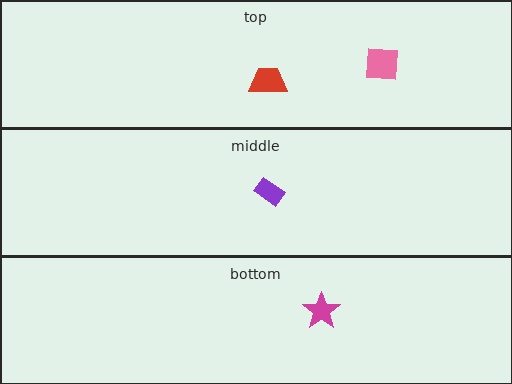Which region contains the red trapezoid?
The top region.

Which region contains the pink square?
The top region.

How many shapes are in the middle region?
1.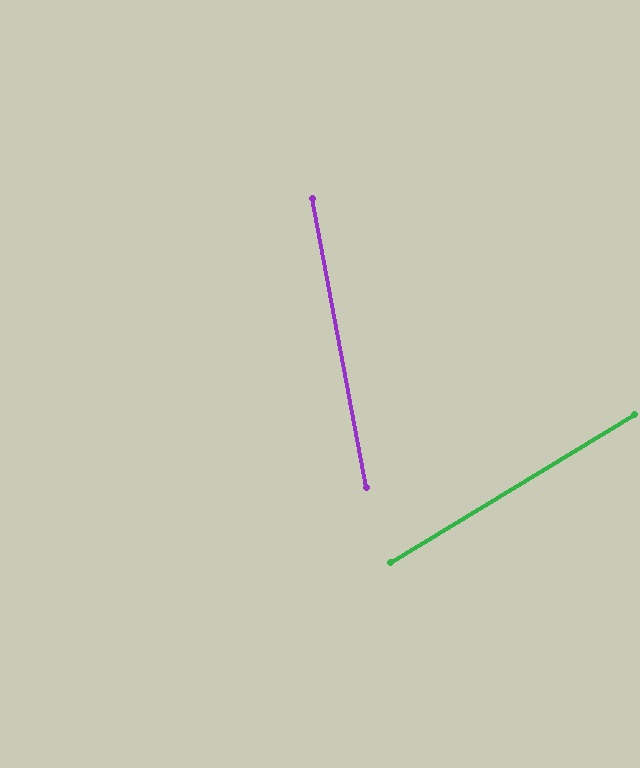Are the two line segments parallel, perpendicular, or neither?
Neither parallel nor perpendicular — they differ by about 69°.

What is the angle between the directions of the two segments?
Approximately 69 degrees.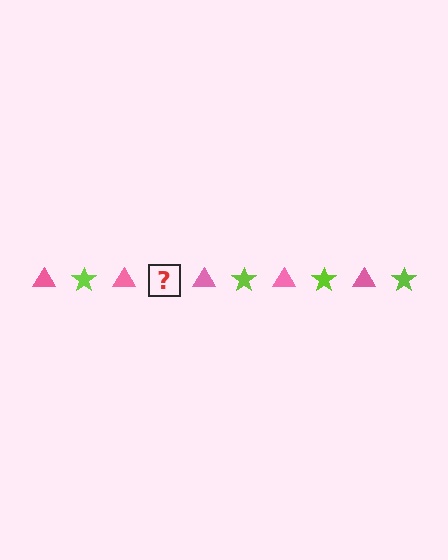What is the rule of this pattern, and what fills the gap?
The rule is that the pattern alternates between pink triangle and lime star. The gap should be filled with a lime star.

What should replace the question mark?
The question mark should be replaced with a lime star.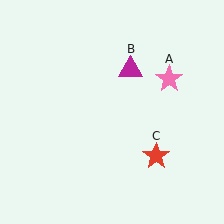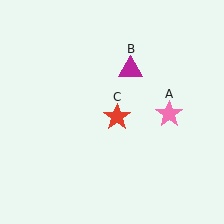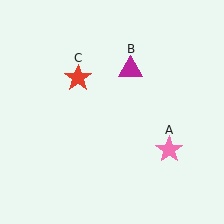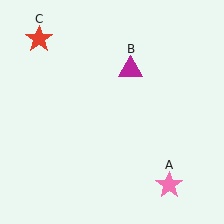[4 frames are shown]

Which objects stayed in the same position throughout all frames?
Magenta triangle (object B) remained stationary.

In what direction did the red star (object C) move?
The red star (object C) moved up and to the left.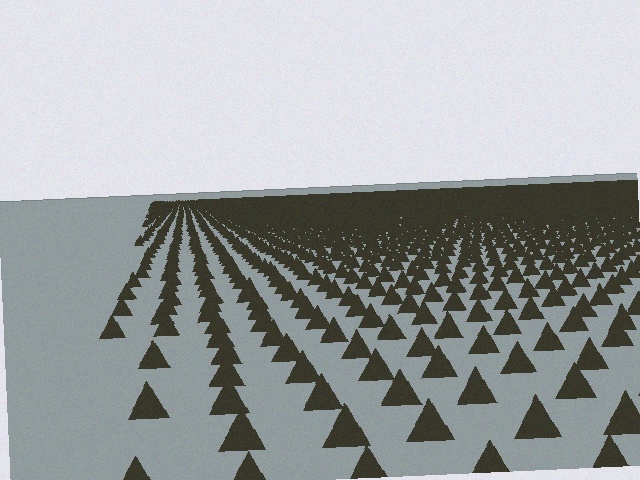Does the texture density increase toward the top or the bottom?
Density increases toward the top.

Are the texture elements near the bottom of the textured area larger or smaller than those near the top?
Larger. Near the bottom, elements are closer to the viewer and appear at a bigger on-screen size.